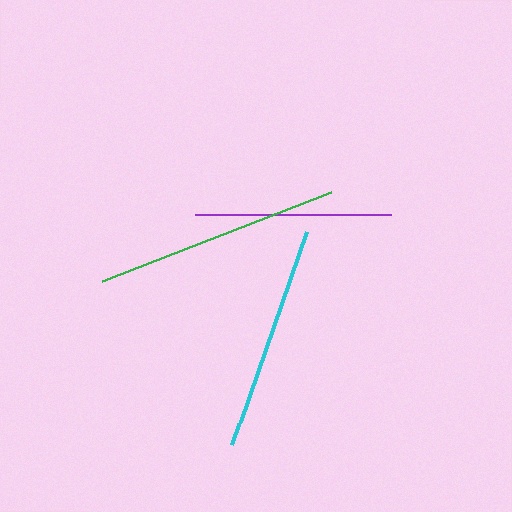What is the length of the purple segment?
The purple segment is approximately 196 pixels long.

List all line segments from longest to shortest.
From longest to shortest: green, cyan, purple.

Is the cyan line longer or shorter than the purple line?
The cyan line is longer than the purple line.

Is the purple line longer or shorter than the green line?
The green line is longer than the purple line.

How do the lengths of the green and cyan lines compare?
The green and cyan lines are approximately the same length.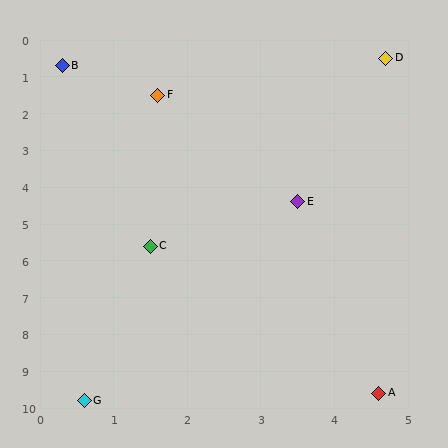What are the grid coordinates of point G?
Point G is at approximately (0.6, 9.8).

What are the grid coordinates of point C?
Point C is at approximately (1.5, 5.6).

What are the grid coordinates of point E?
Point E is at approximately (3.5, 4.4).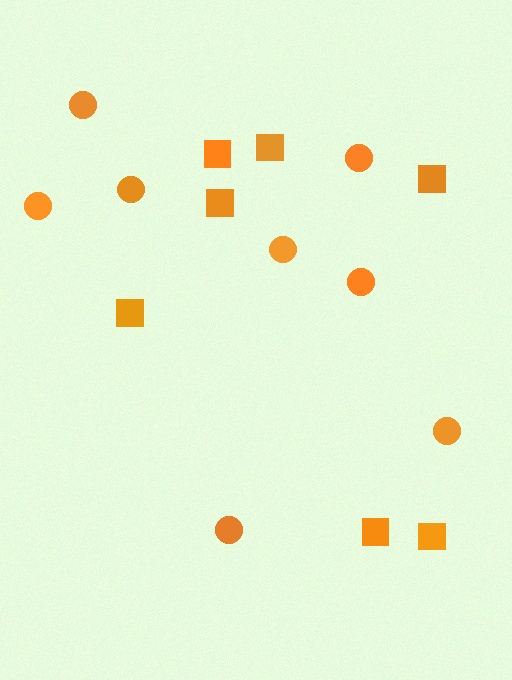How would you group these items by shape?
There are 2 groups: one group of circles (8) and one group of squares (7).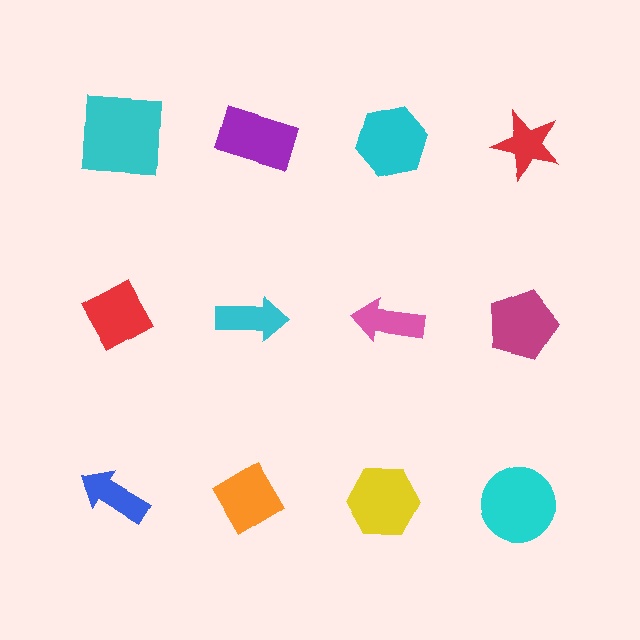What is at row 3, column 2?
An orange diamond.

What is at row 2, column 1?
A red diamond.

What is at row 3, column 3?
A yellow hexagon.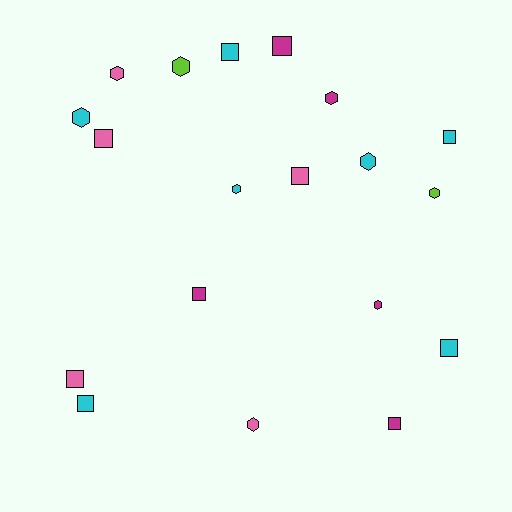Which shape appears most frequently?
Square, with 10 objects.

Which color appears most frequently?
Cyan, with 7 objects.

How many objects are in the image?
There are 19 objects.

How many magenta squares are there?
There are 3 magenta squares.